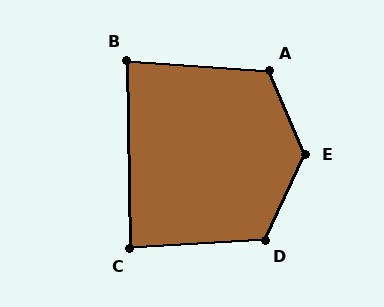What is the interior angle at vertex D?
Approximately 119 degrees (obtuse).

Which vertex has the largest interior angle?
E, at approximately 132 degrees.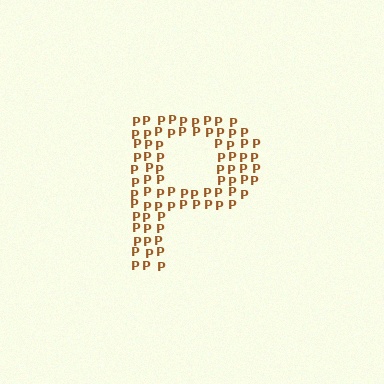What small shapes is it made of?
It is made of small letter P's.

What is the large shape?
The large shape is the letter P.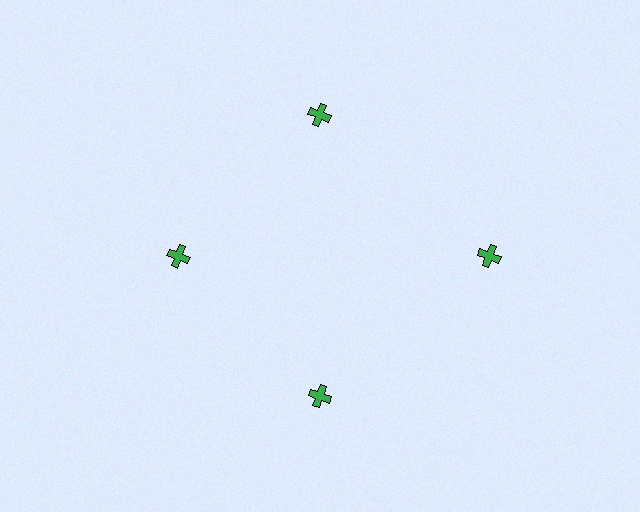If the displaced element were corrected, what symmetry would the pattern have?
It would have 4-fold rotational symmetry — the pattern would map onto itself every 90 degrees.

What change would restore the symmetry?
The symmetry would be restored by moving it inward, back onto the ring so that all 4 crosses sit at equal angles and equal distance from the center.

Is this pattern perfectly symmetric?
No. The 4 green crosses are arranged in a ring, but one element near the 3 o'clock position is pushed outward from the center, breaking the 4-fold rotational symmetry.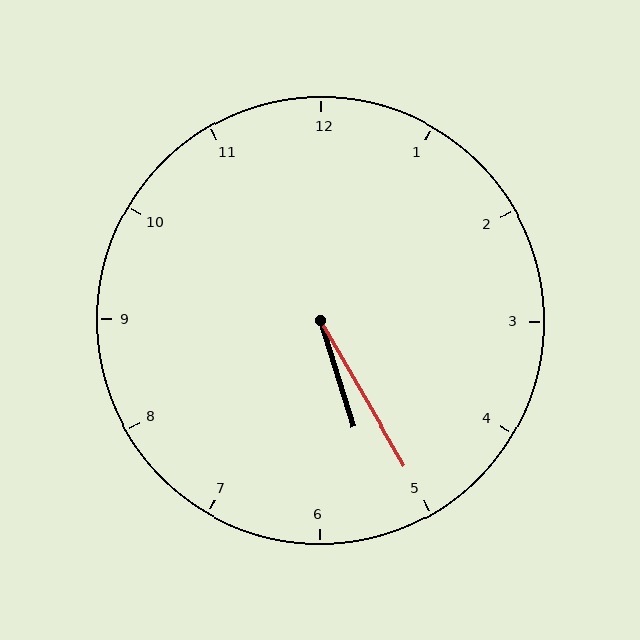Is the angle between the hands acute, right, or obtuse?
It is acute.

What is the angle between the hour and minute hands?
Approximately 12 degrees.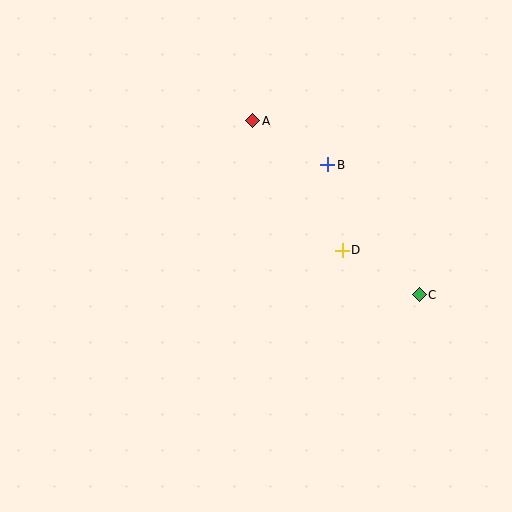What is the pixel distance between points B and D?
The distance between B and D is 87 pixels.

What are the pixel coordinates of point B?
Point B is at (328, 165).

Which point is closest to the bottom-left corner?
Point D is closest to the bottom-left corner.